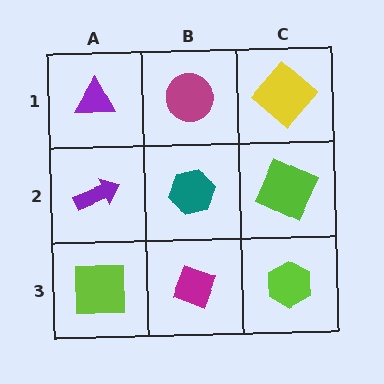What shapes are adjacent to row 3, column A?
A purple arrow (row 2, column A), a magenta diamond (row 3, column B).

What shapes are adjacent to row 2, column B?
A magenta circle (row 1, column B), a magenta diamond (row 3, column B), a purple arrow (row 2, column A), a lime square (row 2, column C).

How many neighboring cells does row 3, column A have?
2.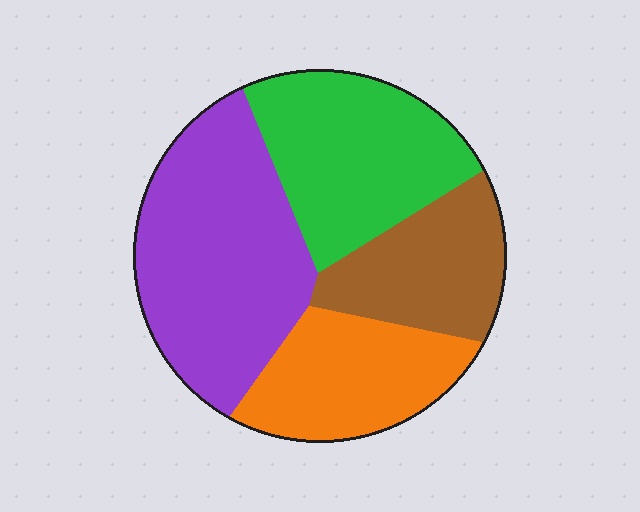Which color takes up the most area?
Purple, at roughly 35%.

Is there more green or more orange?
Green.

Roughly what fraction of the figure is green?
Green takes up between a quarter and a half of the figure.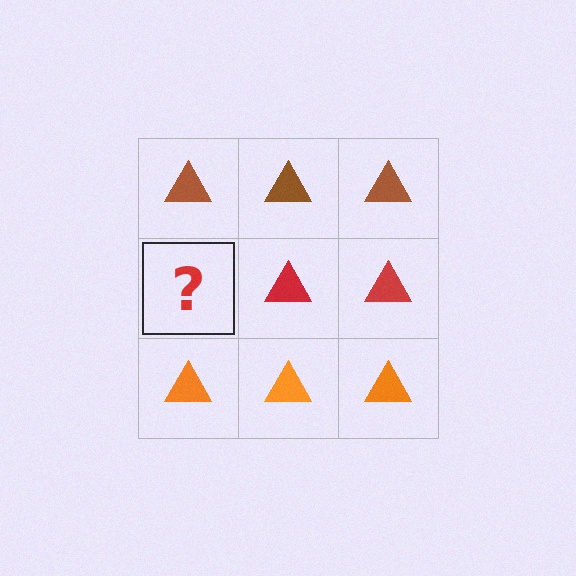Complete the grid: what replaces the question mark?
The question mark should be replaced with a red triangle.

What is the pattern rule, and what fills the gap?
The rule is that each row has a consistent color. The gap should be filled with a red triangle.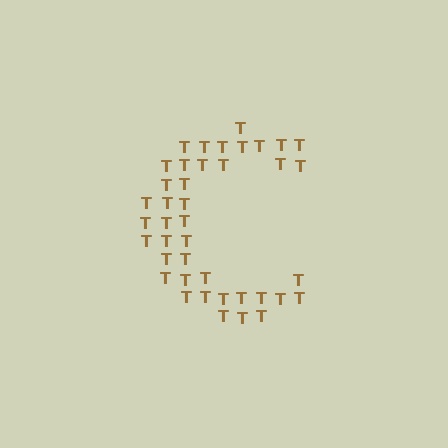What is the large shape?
The large shape is the letter C.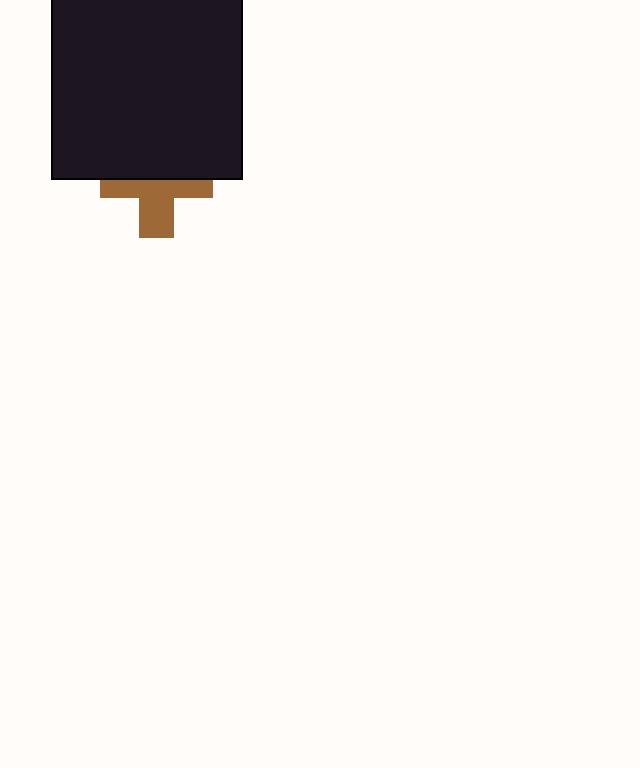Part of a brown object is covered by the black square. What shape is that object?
It is a cross.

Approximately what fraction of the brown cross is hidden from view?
Roughly 48% of the brown cross is hidden behind the black square.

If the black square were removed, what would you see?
You would see the complete brown cross.